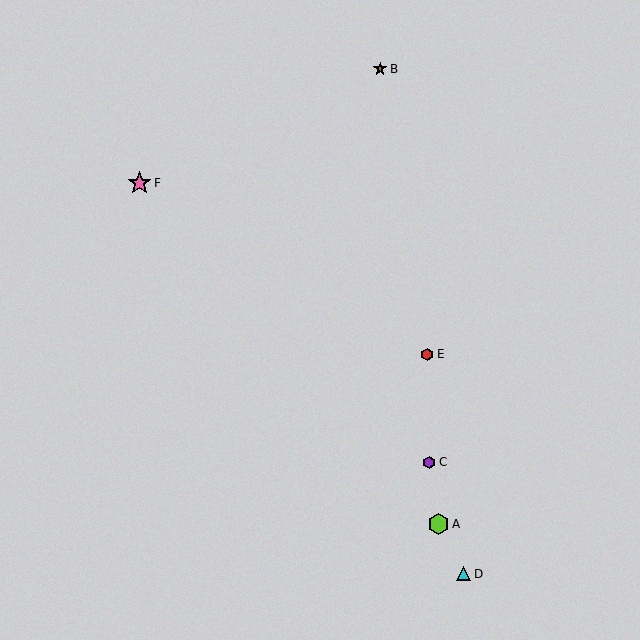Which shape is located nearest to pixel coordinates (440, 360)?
The red hexagon (labeled E) at (427, 354) is nearest to that location.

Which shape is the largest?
The pink star (labeled F) is the largest.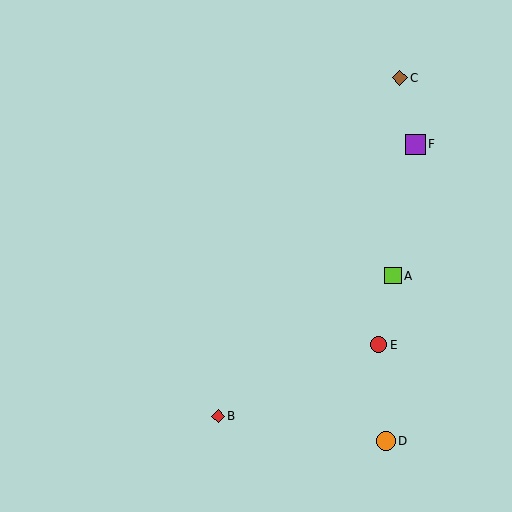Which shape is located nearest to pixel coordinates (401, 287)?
The lime square (labeled A) at (393, 276) is nearest to that location.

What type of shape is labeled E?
Shape E is a red circle.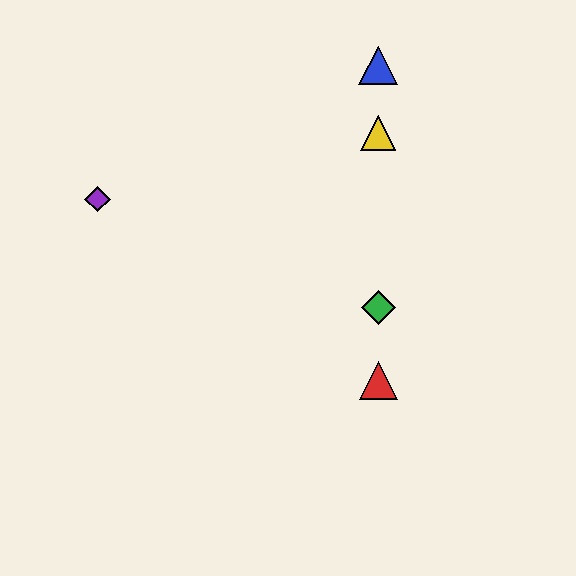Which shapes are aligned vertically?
The red triangle, the blue triangle, the green diamond, the yellow triangle are aligned vertically.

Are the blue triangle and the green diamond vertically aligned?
Yes, both are at x≈378.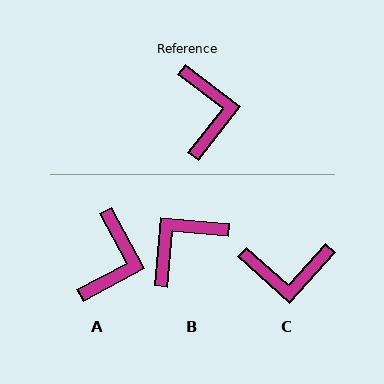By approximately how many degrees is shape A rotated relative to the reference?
Approximately 24 degrees clockwise.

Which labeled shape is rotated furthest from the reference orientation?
B, about 123 degrees away.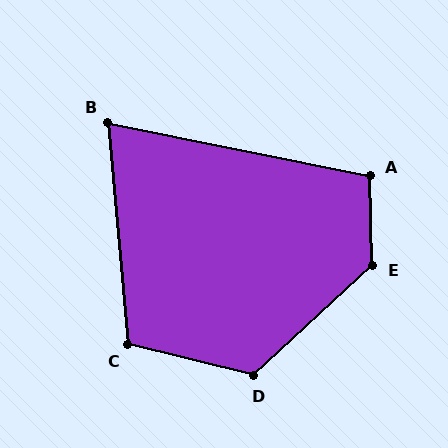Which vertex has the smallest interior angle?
B, at approximately 73 degrees.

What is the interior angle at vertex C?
Approximately 109 degrees (obtuse).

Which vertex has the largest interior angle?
E, at approximately 131 degrees.